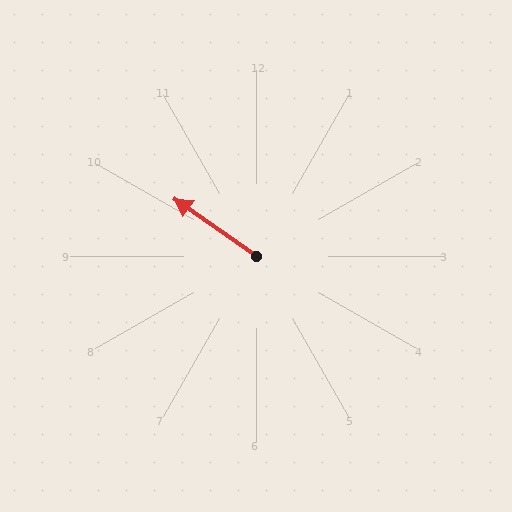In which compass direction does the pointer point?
Northwest.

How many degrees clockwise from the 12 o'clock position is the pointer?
Approximately 305 degrees.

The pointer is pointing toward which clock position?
Roughly 10 o'clock.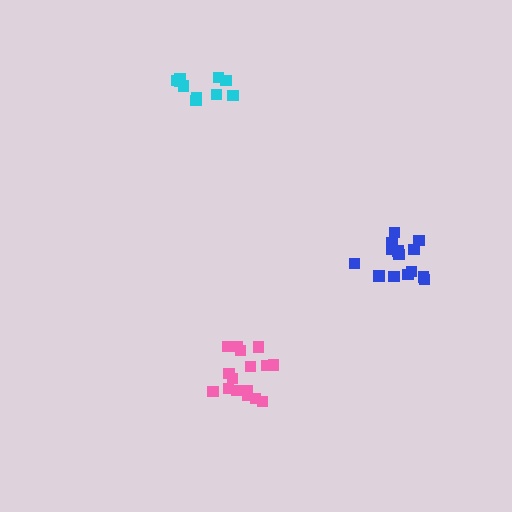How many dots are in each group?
Group 1: 10 dots, Group 2: 16 dots, Group 3: 15 dots (41 total).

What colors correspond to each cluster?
The clusters are colored: cyan, pink, blue.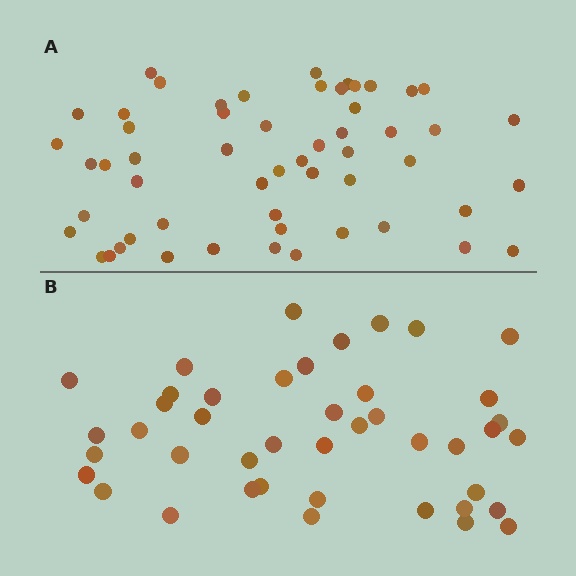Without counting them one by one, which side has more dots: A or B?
Region A (the top region) has more dots.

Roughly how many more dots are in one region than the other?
Region A has roughly 12 or so more dots than region B.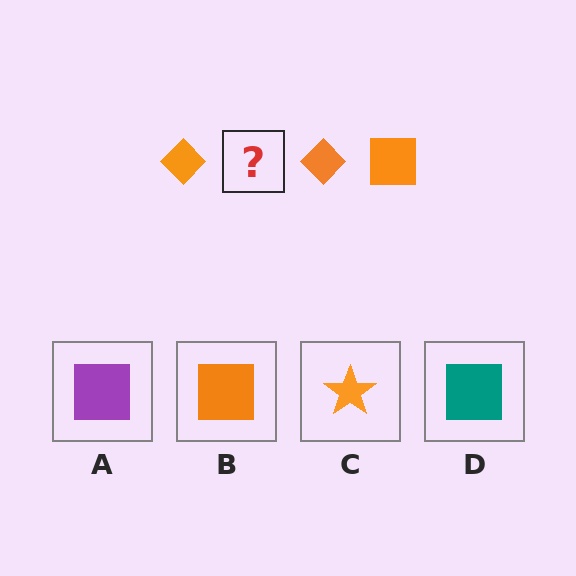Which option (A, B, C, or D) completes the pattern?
B.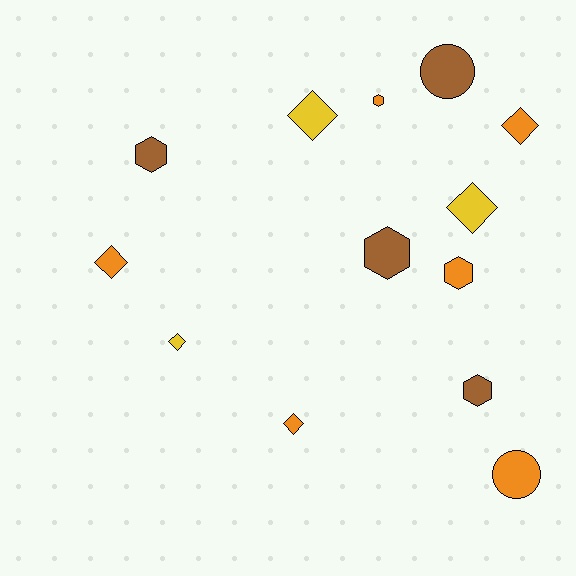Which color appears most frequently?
Orange, with 6 objects.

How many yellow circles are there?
There are no yellow circles.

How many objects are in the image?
There are 13 objects.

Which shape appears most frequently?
Diamond, with 6 objects.